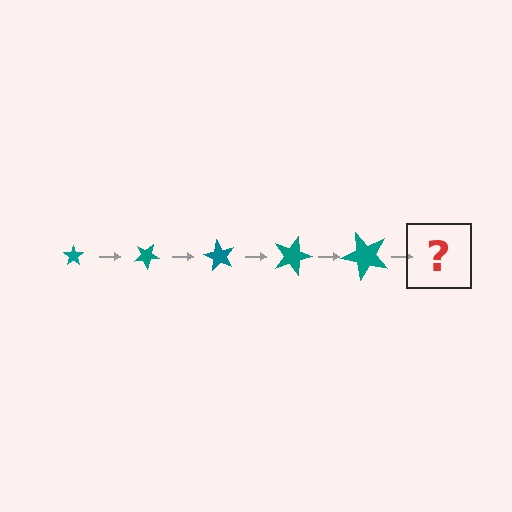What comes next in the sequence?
The next element should be a star, larger than the previous one and rotated 150 degrees from the start.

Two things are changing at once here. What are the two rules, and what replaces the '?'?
The two rules are that the star grows larger each step and it rotates 30 degrees each step. The '?' should be a star, larger than the previous one and rotated 150 degrees from the start.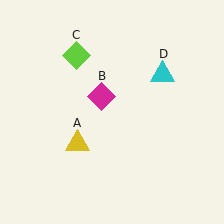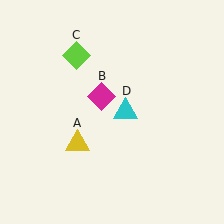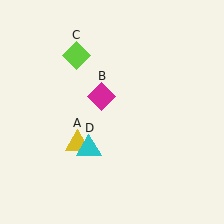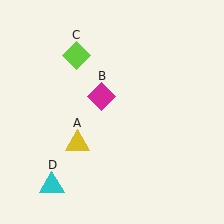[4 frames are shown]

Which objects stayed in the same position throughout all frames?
Yellow triangle (object A) and magenta diamond (object B) and lime diamond (object C) remained stationary.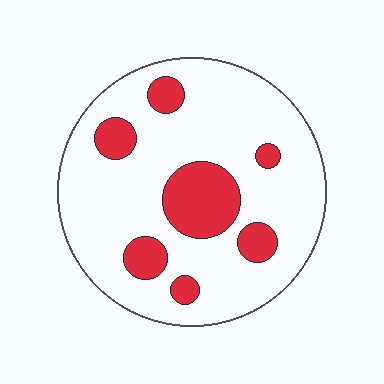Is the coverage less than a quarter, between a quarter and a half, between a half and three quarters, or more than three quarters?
Less than a quarter.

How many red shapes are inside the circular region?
7.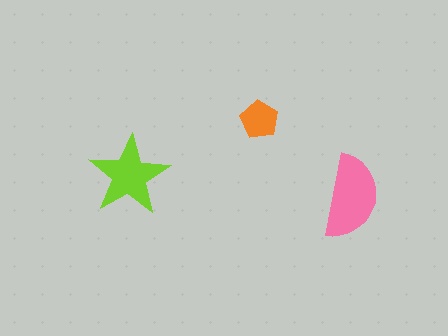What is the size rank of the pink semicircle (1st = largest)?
1st.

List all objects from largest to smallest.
The pink semicircle, the lime star, the orange pentagon.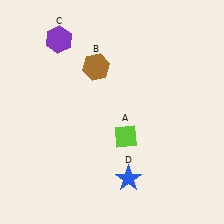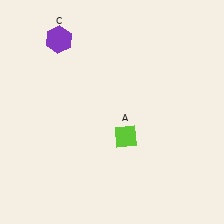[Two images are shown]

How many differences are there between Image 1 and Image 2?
There are 2 differences between the two images.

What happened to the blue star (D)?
The blue star (D) was removed in Image 2. It was in the bottom-right area of Image 1.